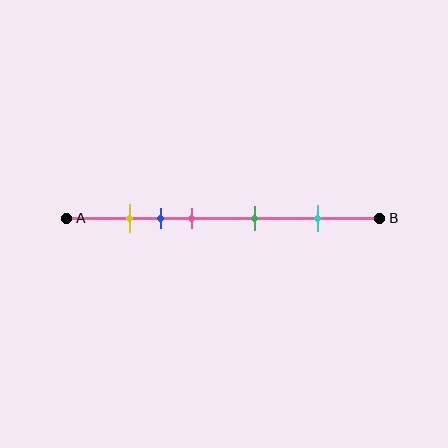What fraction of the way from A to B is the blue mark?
The blue mark is approximately 30% (0.3) of the way from A to B.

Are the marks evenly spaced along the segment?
No, the marks are not evenly spaced.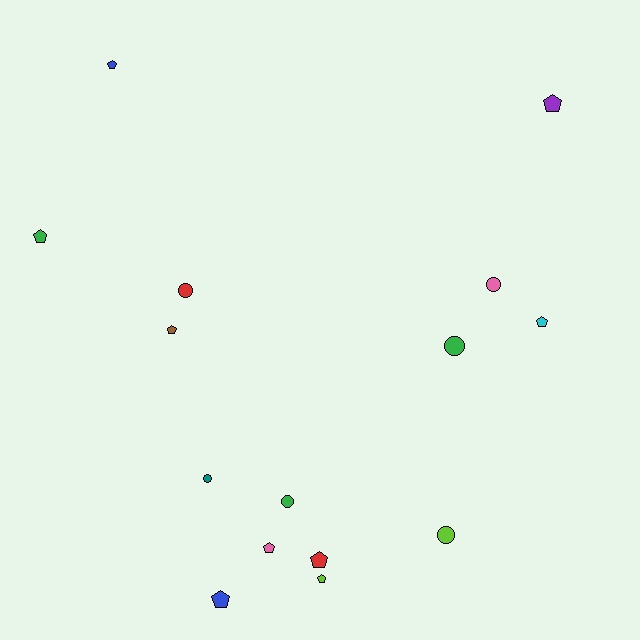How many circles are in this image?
There are 6 circles.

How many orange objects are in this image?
There are no orange objects.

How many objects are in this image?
There are 15 objects.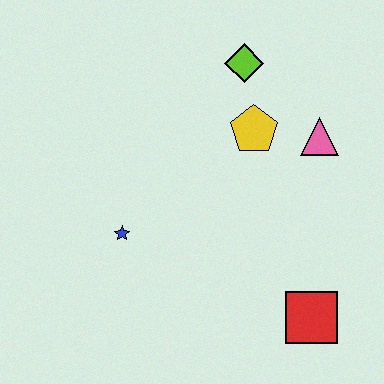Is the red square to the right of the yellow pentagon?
Yes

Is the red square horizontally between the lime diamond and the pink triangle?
Yes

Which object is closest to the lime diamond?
The yellow pentagon is closest to the lime diamond.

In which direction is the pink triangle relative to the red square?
The pink triangle is above the red square.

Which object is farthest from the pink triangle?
The blue star is farthest from the pink triangle.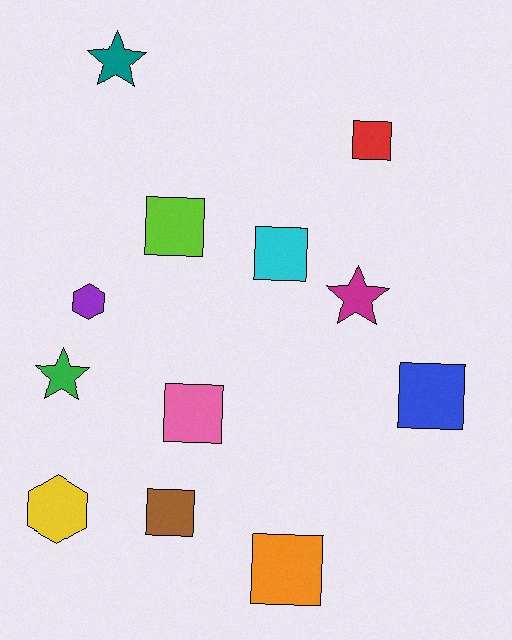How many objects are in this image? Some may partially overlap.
There are 12 objects.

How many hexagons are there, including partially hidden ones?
There are 2 hexagons.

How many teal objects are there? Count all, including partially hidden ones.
There is 1 teal object.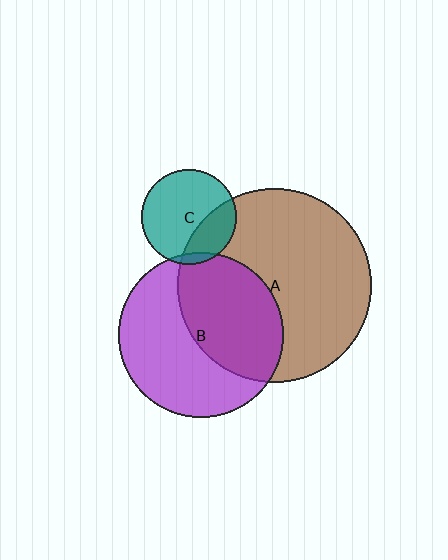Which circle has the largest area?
Circle A (brown).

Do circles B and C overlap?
Yes.